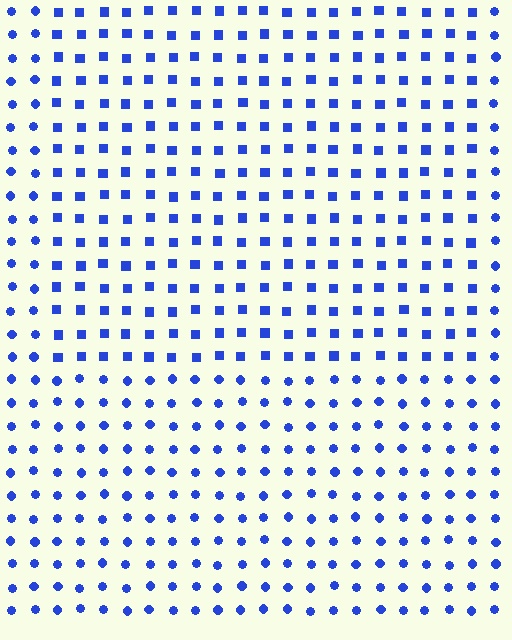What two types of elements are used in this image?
The image uses squares inside the rectangle region and circles outside it.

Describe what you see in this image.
The image is filled with small blue elements arranged in a uniform grid. A rectangle-shaped region contains squares, while the surrounding area contains circles. The boundary is defined purely by the change in element shape.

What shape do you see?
I see a rectangle.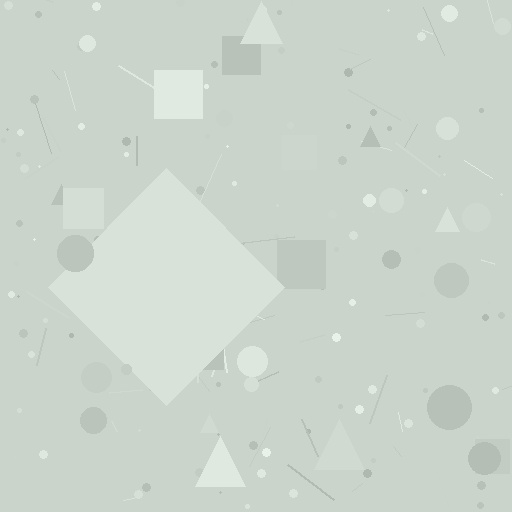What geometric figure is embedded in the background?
A diamond is embedded in the background.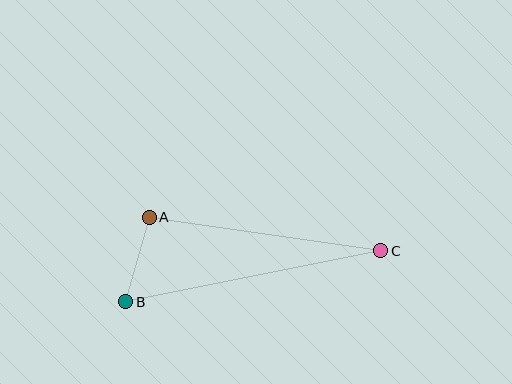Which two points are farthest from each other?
Points B and C are farthest from each other.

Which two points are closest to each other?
Points A and B are closest to each other.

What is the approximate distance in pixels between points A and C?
The distance between A and C is approximately 234 pixels.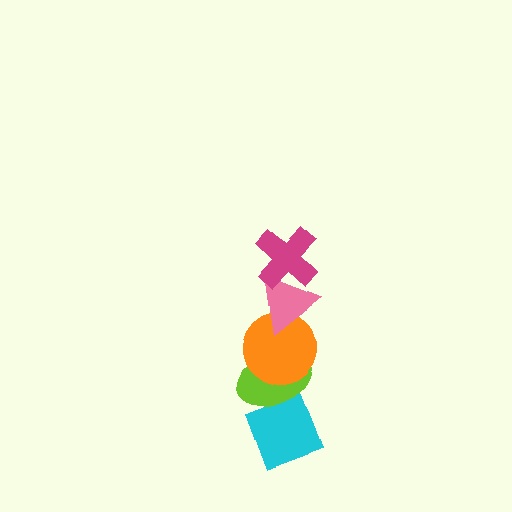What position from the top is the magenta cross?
The magenta cross is 1st from the top.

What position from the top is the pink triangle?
The pink triangle is 2nd from the top.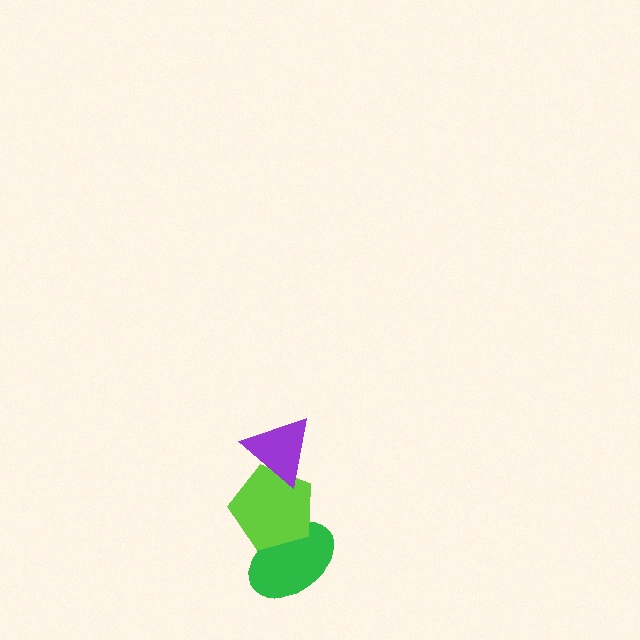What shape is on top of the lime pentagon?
The purple triangle is on top of the lime pentagon.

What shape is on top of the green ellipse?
The lime pentagon is on top of the green ellipse.